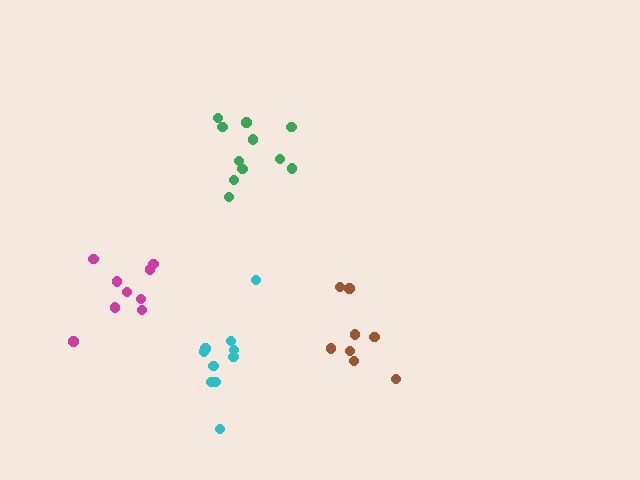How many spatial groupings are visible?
There are 4 spatial groupings.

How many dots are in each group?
Group 1: 9 dots, Group 2: 8 dots, Group 3: 11 dots, Group 4: 10 dots (38 total).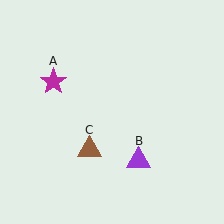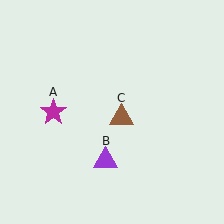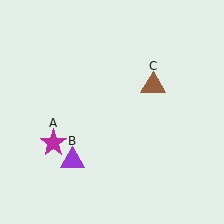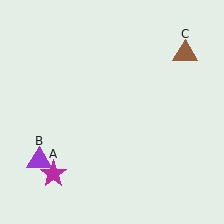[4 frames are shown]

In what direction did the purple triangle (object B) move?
The purple triangle (object B) moved left.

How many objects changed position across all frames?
3 objects changed position: magenta star (object A), purple triangle (object B), brown triangle (object C).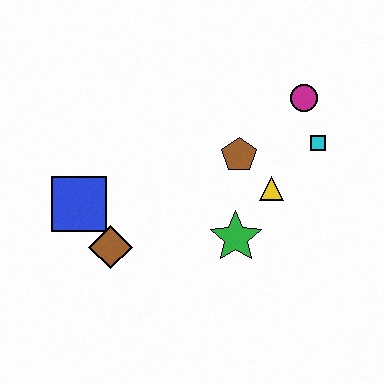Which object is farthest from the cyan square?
The blue square is farthest from the cyan square.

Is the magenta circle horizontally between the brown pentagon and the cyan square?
Yes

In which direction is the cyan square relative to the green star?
The cyan square is above the green star.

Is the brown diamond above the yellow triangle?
No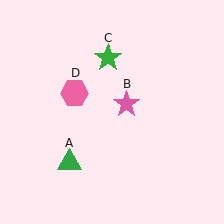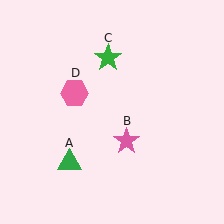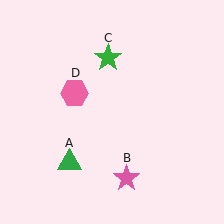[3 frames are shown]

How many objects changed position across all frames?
1 object changed position: pink star (object B).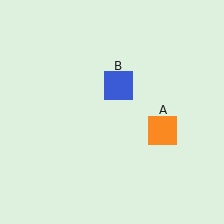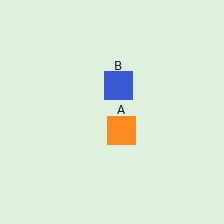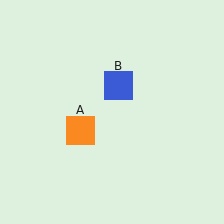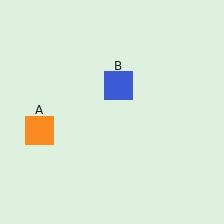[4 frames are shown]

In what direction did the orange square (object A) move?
The orange square (object A) moved left.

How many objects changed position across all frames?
1 object changed position: orange square (object A).